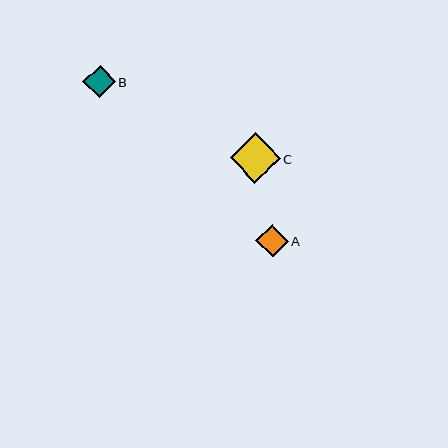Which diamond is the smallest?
Diamond A is the smallest with a size of approximately 32 pixels.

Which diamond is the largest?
Diamond C is the largest with a size of approximately 50 pixels.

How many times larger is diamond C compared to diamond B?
Diamond C is approximately 1.5 times the size of diamond B.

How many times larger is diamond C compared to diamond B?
Diamond C is approximately 1.5 times the size of diamond B.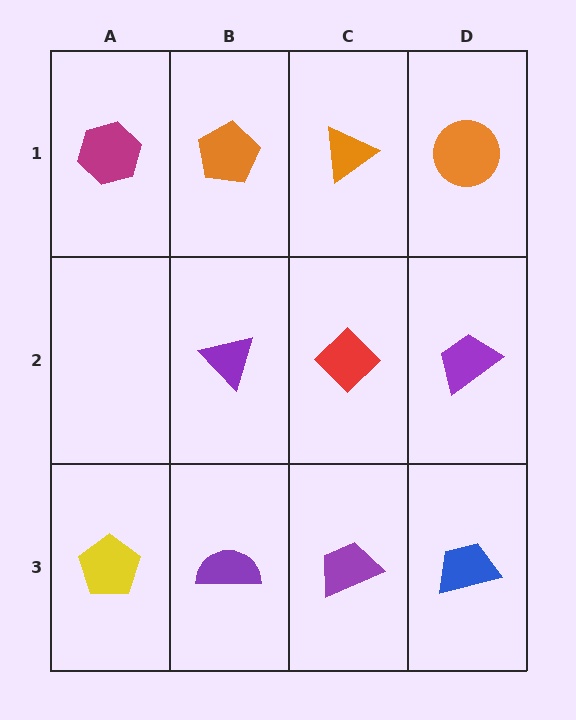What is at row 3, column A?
A yellow pentagon.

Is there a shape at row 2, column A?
No, that cell is empty.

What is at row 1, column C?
An orange triangle.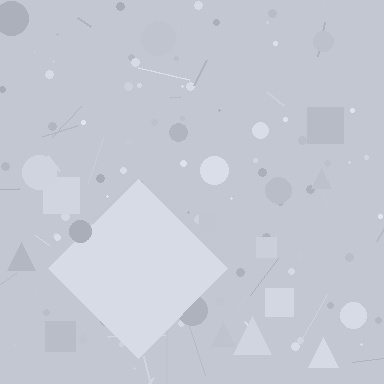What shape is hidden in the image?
A diamond is hidden in the image.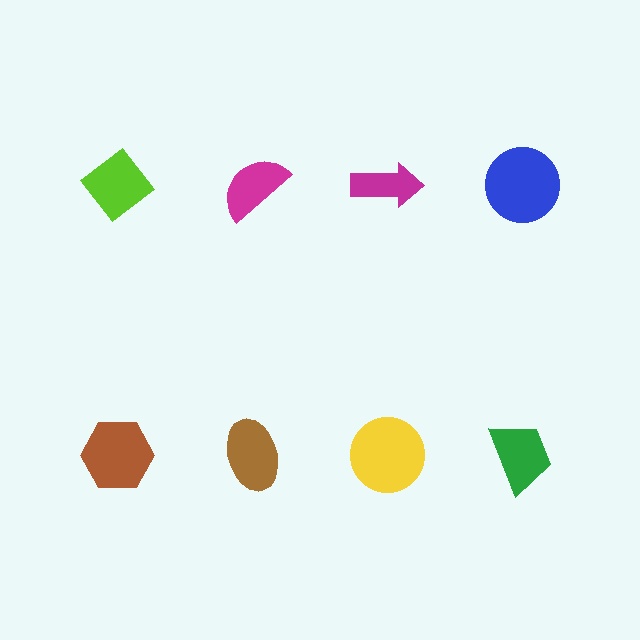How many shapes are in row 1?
4 shapes.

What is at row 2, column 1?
A brown hexagon.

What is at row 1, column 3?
A magenta arrow.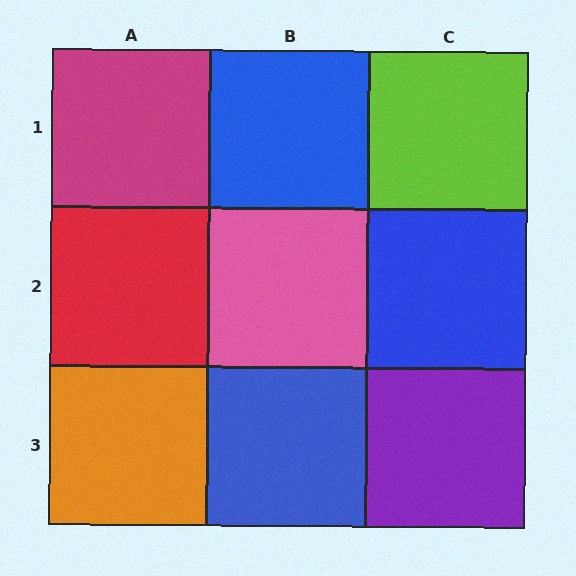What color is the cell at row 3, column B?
Blue.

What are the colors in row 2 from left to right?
Red, pink, blue.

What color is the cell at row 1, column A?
Magenta.